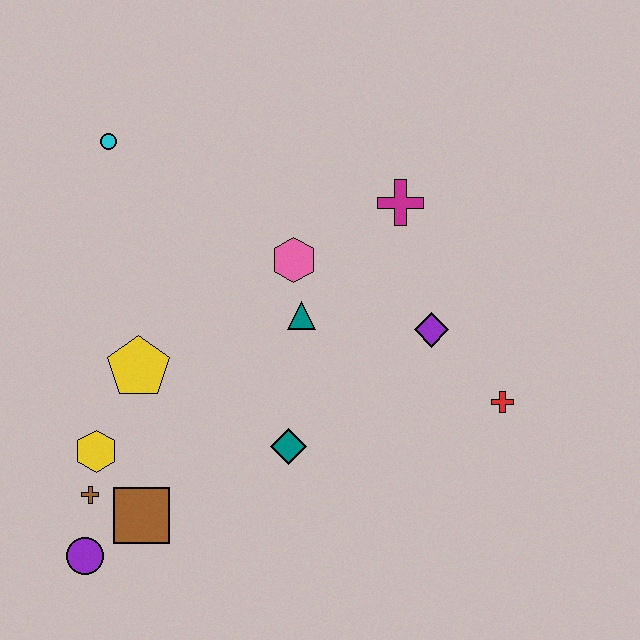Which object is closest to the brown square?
The brown cross is closest to the brown square.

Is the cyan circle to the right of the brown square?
No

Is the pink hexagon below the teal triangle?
No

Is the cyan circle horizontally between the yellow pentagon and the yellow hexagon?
Yes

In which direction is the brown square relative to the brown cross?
The brown square is to the right of the brown cross.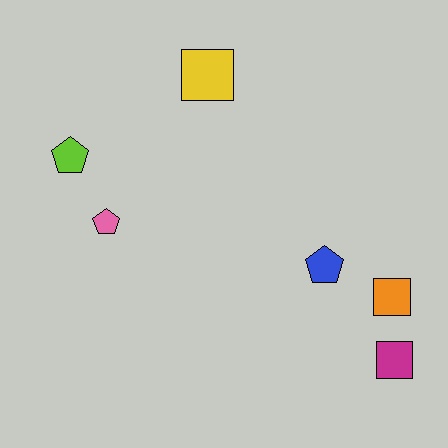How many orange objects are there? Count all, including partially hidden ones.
There is 1 orange object.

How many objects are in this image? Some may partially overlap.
There are 6 objects.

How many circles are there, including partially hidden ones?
There are no circles.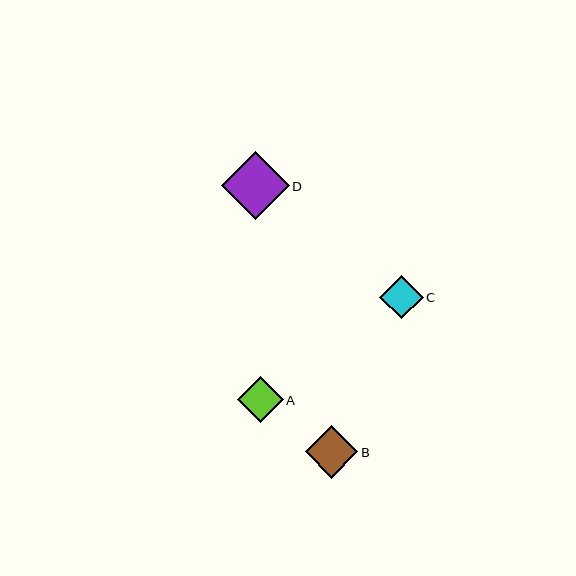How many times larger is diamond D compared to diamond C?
Diamond D is approximately 1.6 times the size of diamond C.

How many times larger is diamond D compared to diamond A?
Diamond D is approximately 1.5 times the size of diamond A.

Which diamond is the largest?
Diamond D is the largest with a size of approximately 68 pixels.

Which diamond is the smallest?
Diamond C is the smallest with a size of approximately 43 pixels.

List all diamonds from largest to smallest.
From largest to smallest: D, B, A, C.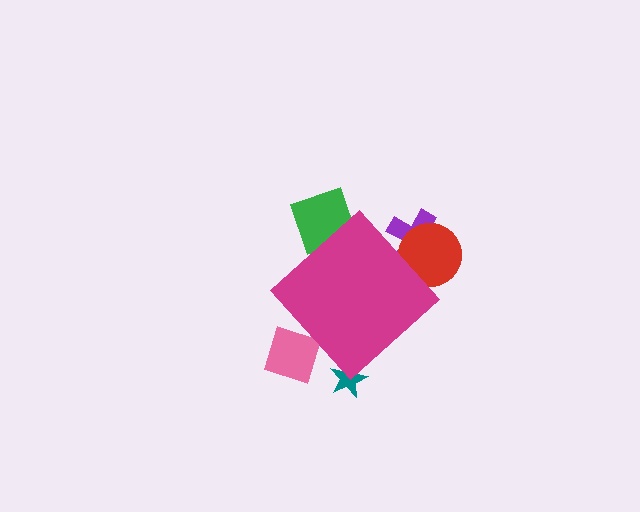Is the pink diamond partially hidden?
Yes, the pink diamond is partially hidden behind the magenta diamond.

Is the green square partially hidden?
Yes, the green square is partially hidden behind the magenta diamond.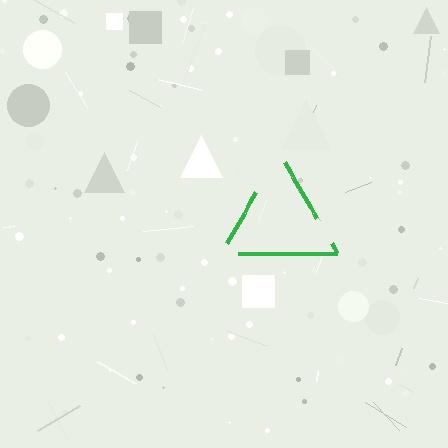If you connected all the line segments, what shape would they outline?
They would outline a triangle.